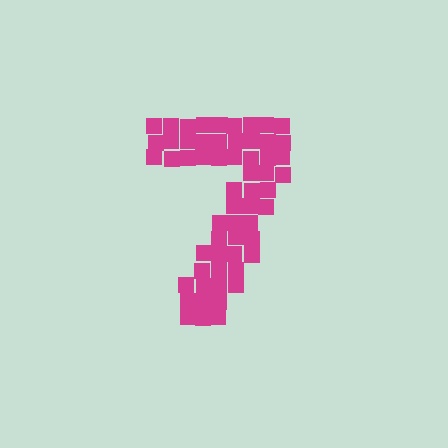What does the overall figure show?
The overall figure shows the digit 7.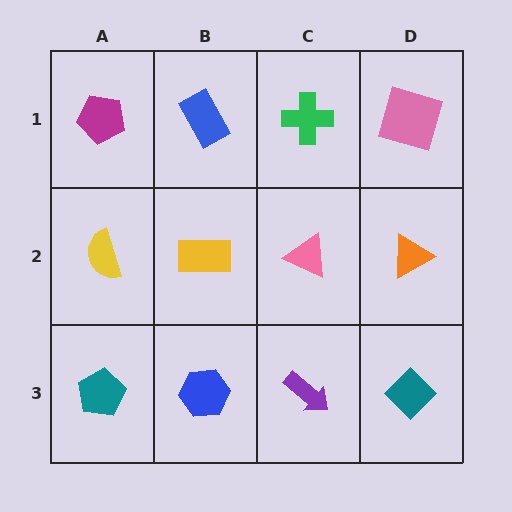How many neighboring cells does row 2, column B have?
4.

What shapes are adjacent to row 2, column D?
A pink square (row 1, column D), a teal diamond (row 3, column D), a pink triangle (row 2, column C).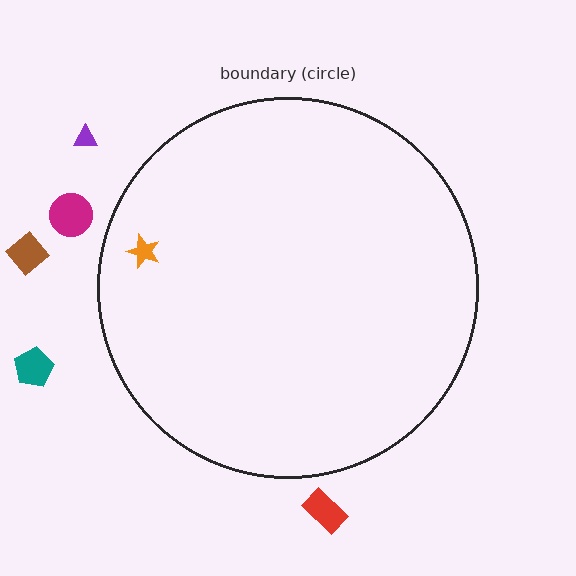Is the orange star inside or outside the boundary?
Inside.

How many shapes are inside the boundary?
1 inside, 5 outside.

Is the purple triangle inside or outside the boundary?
Outside.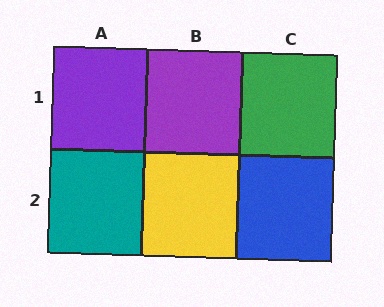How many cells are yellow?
1 cell is yellow.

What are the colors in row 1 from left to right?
Purple, purple, green.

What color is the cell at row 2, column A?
Teal.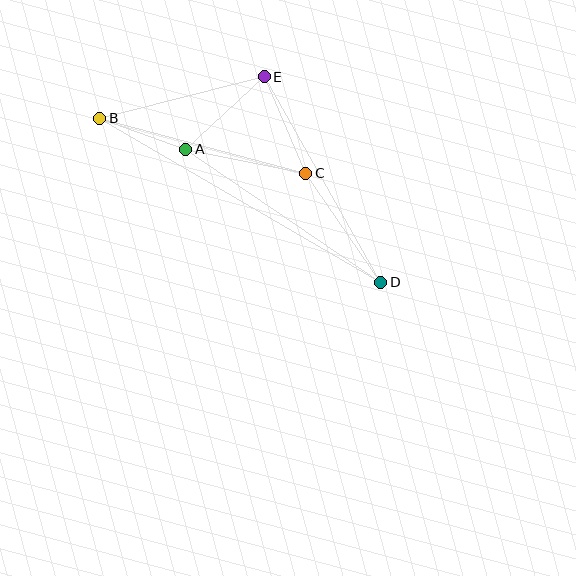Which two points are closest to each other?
Points A and B are closest to each other.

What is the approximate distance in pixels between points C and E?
The distance between C and E is approximately 105 pixels.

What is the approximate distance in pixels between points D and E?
The distance between D and E is approximately 237 pixels.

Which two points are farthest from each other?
Points B and D are farthest from each other.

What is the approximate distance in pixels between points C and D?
The distance between C and D is approximately 132 pixels.